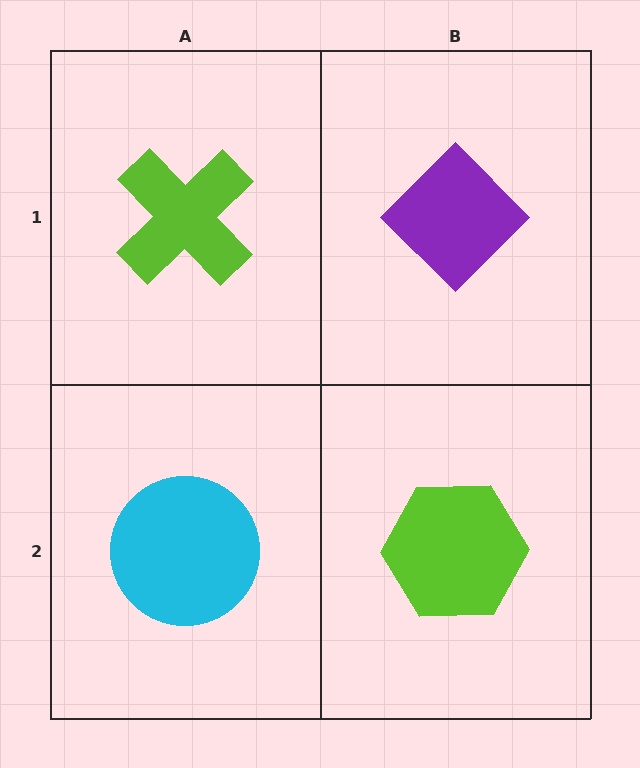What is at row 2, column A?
A cyan circle.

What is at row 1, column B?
A purple diamond.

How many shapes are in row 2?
2 shapes.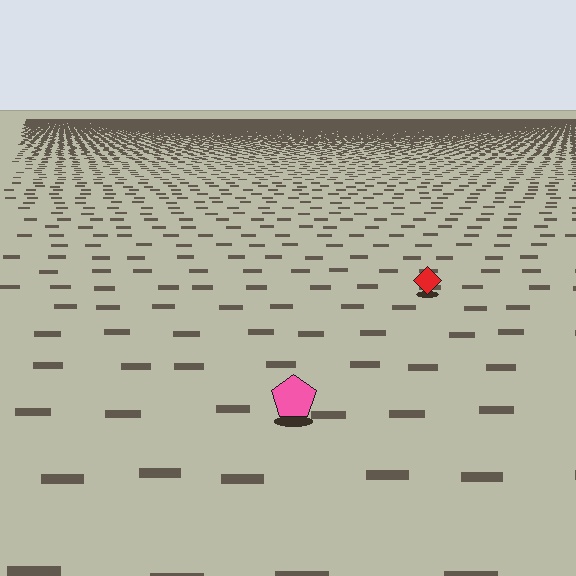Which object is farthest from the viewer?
The red diamond is farthest from the viewer. It appears smaller and the ground texture around it is denser.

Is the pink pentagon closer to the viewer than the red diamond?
Yes. The pink pentagon is closer — you can tell from the texture gradient: the ground texture is coarser near it.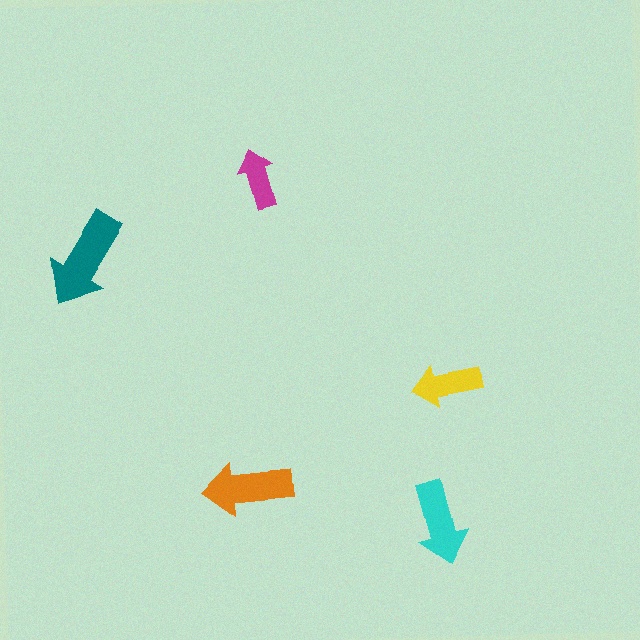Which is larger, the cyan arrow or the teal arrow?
The teal one.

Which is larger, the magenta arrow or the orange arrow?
The orange one.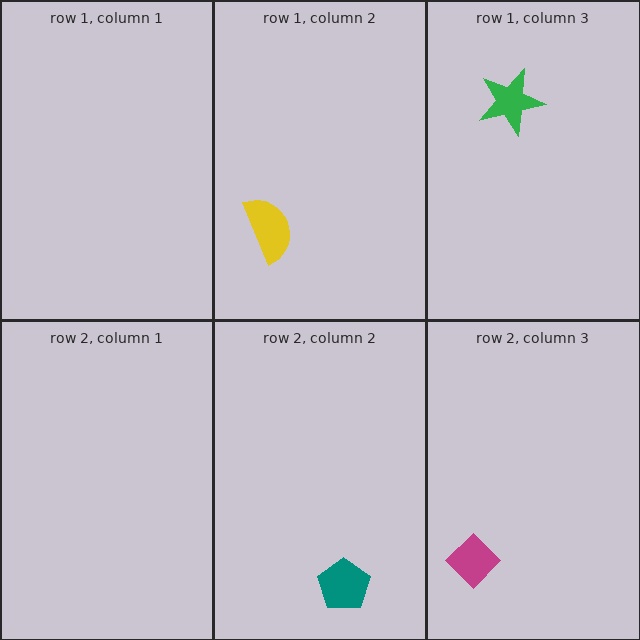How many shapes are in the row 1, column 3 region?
1.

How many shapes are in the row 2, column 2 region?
1.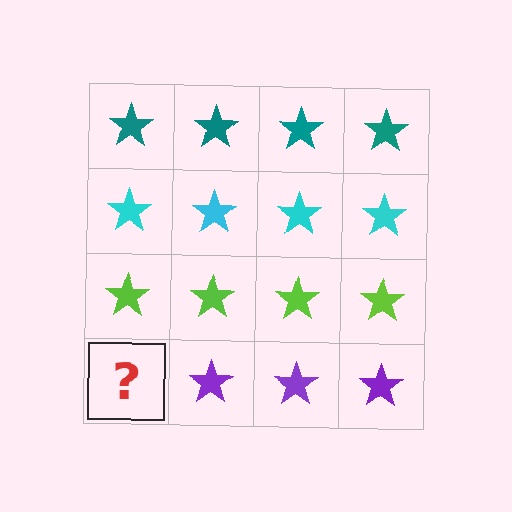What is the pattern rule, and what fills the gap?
The rule is that each row has a consistent color. The gap should be filled with a purple star.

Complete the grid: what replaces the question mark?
The question mark should be replaced with a purple star.